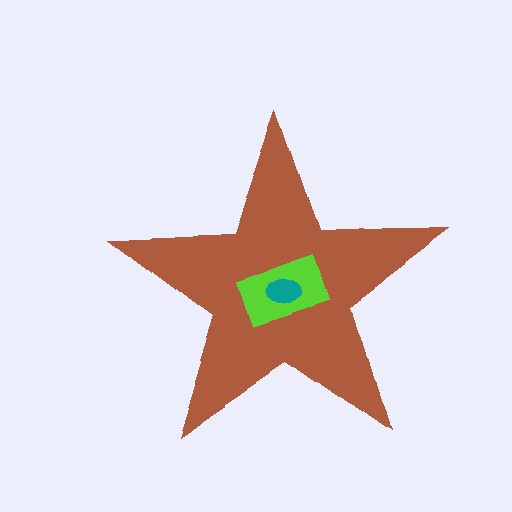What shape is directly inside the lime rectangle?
The teal ellipse.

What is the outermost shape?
The brown star.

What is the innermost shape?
The teal ellipse.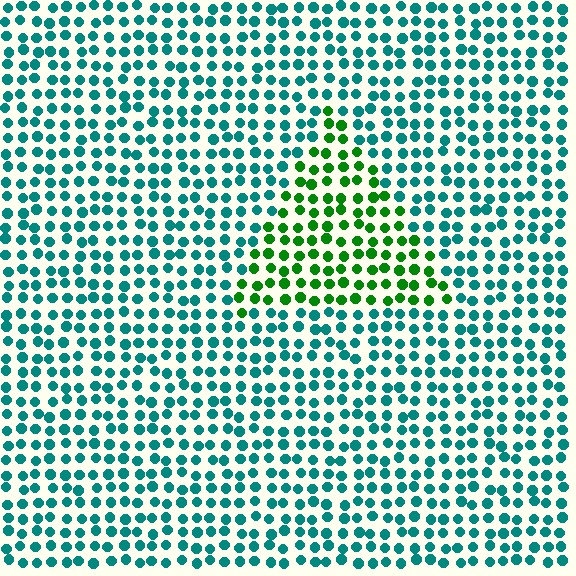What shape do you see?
I see a triangle.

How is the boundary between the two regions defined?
The boundary is defined purely by a slight shift in hue (about 52 degrees). Spacing, size, and orientation are identical on both sides.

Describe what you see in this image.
The image is filled with small teal elements in a uniform arrangement. A triangle-shaped region is visible where the elements are tinted to a slightly different hue, forming a subtle color boundary.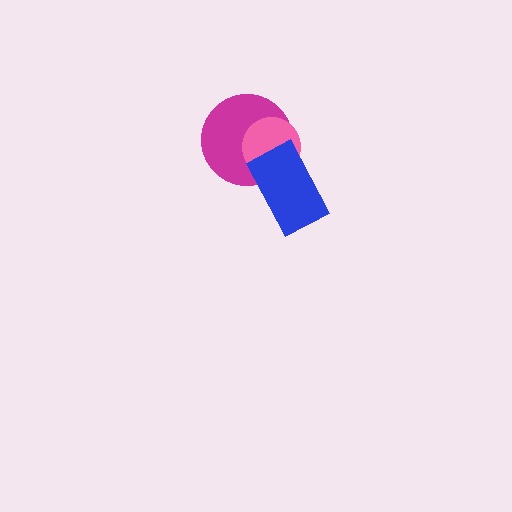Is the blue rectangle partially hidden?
No, no other shape covers it.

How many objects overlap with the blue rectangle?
2 objects overlap with the blue rectangle.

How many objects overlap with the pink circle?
2 objects overlap with the pink circle.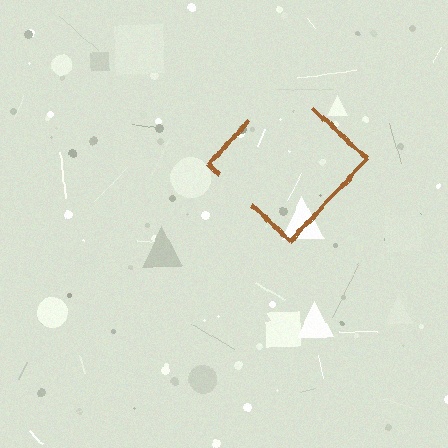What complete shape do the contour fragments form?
The contour fragments form a diamond.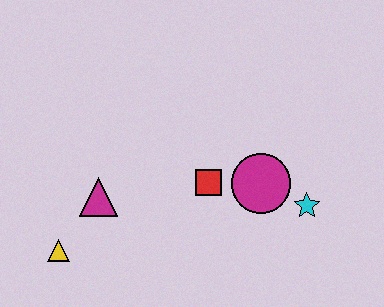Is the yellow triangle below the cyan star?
Yes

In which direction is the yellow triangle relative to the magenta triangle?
The yellow triangle is below the magenta triangle.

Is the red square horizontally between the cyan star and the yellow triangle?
Yes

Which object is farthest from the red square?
The yellow triangle is farthest from the red square.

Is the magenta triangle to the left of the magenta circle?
Yes